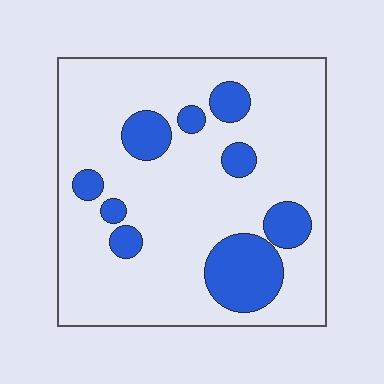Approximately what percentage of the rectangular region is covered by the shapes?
Approximately 20%.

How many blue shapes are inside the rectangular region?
9.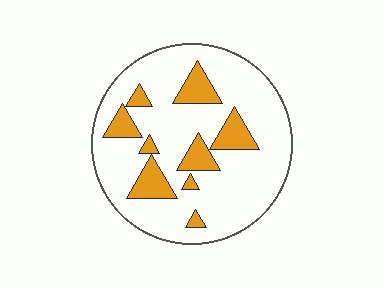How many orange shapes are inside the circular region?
9.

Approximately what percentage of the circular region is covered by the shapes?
Approximately 20%.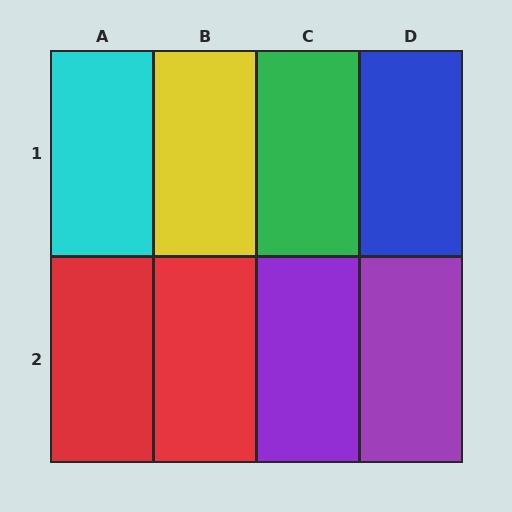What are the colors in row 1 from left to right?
Cyan, yellow, green, blue.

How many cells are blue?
1 cell is blue.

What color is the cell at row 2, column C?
Purple.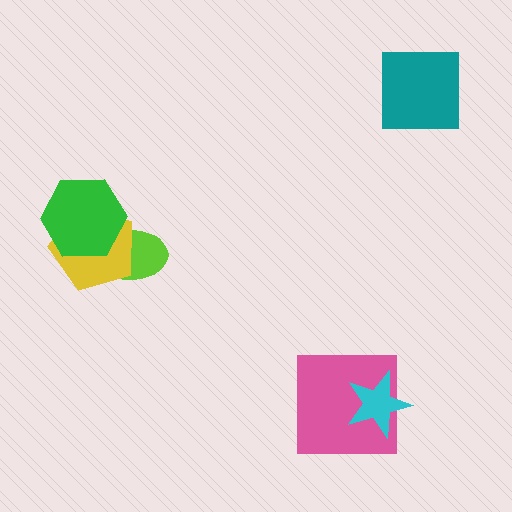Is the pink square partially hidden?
Yes, it is partially covered by another shape.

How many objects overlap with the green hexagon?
2 objects overlap with the green hexagon.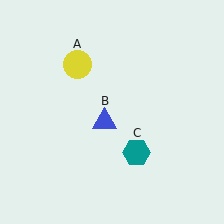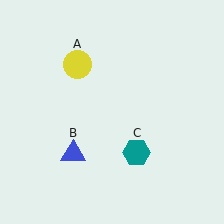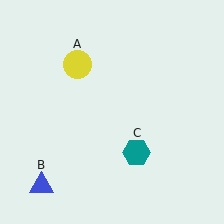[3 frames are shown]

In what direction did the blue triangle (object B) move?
The blue triangle (object B) moved down and to the left.